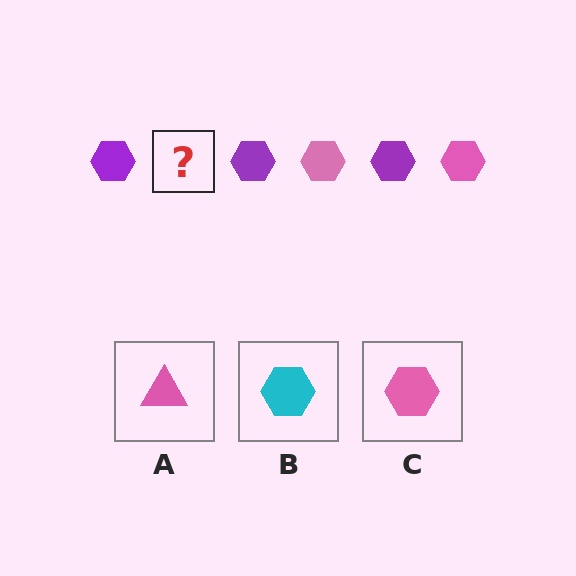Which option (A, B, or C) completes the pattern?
C.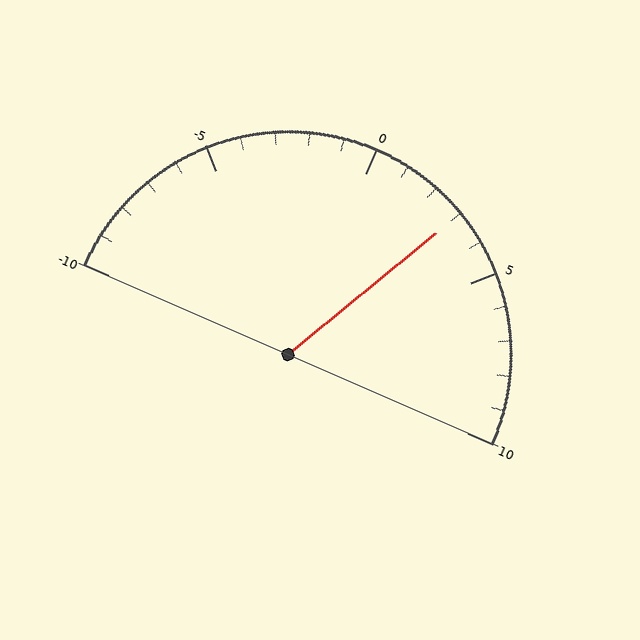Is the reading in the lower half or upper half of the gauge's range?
The reading is in the upper half of the range (-10 to 10).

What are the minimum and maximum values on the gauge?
The gauge ranges from -10 to 10.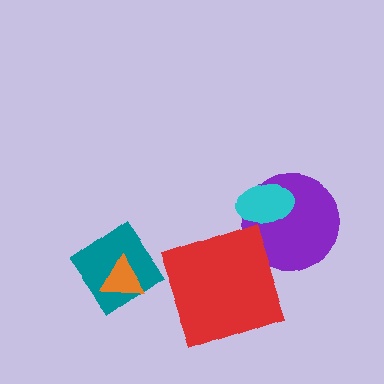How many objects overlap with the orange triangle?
1 object overlaps with the orange triangle.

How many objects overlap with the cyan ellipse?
1 object overlaps with the cyan ellipse.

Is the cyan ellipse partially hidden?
No, no other shape covers it.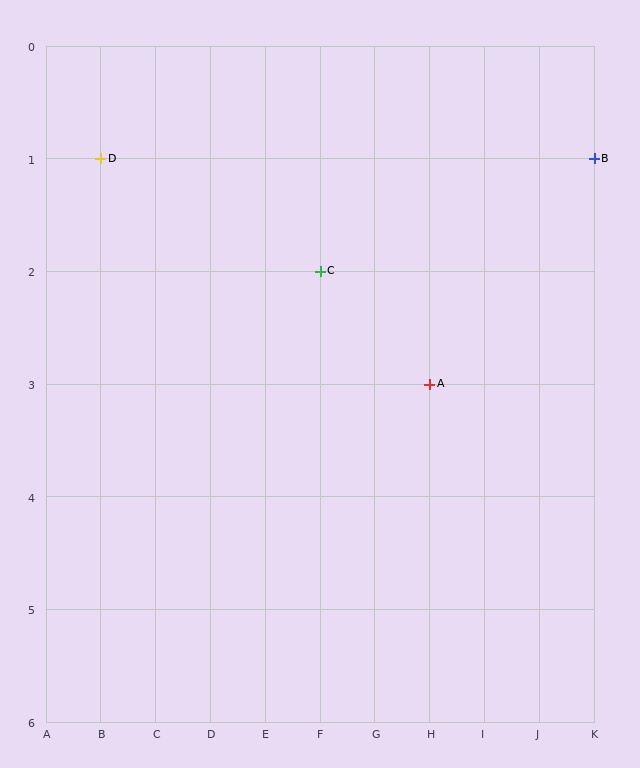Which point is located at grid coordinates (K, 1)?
Point B is at (K, 1).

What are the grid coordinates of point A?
Point A is at grid coordinates (H, 3).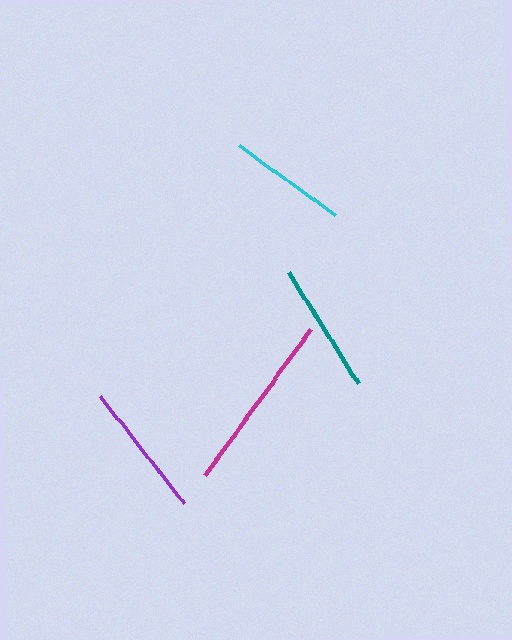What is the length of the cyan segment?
The cyan segment is approximately 119 pixels long.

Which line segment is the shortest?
The cyan line is the shortest at approximately 119 pixels.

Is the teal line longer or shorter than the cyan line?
The teal line is longer than the cyan line.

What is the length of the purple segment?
The purple segment is approximately 136 pixels long.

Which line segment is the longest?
The magenta line is the longest at approximately 181 pixels.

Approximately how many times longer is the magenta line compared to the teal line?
The magenta line is approximately 1.4 times the length of the teal line.